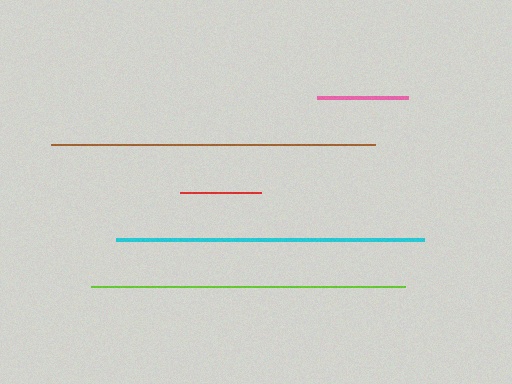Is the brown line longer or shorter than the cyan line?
The brown line is longer than the cyan line.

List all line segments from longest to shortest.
From longest to shortest: brown, lime, cyan, pink, red.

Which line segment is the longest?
The brown line is the longest at approximately 324 pixels.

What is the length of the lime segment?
The lime segment is approximately 314 pixels long.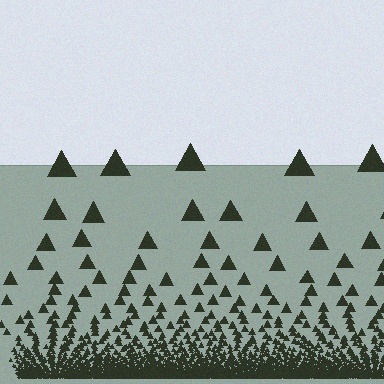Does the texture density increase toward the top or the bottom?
Density increases toward the bottom.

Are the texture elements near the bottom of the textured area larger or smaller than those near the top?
Smaller. The gradient is inverted — elements near the bottom are smaller and denser.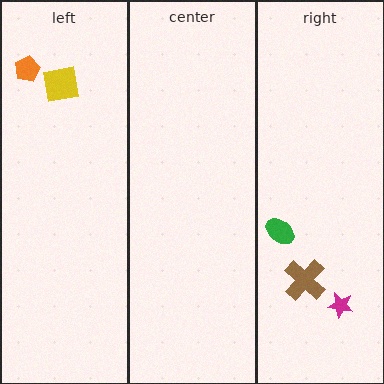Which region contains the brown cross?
The right region.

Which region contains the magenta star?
The right region.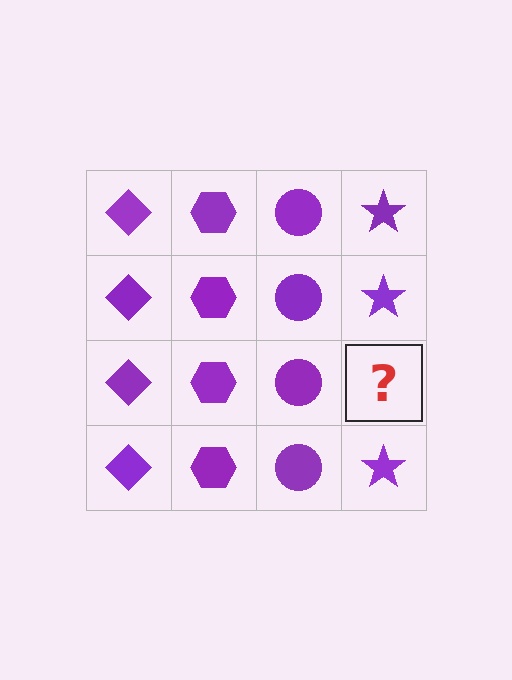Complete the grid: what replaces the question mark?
The question mark should be replaced with a purple star.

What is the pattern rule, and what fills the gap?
The rule is that each column has a consistent shape. The gap should be filled with a purple star.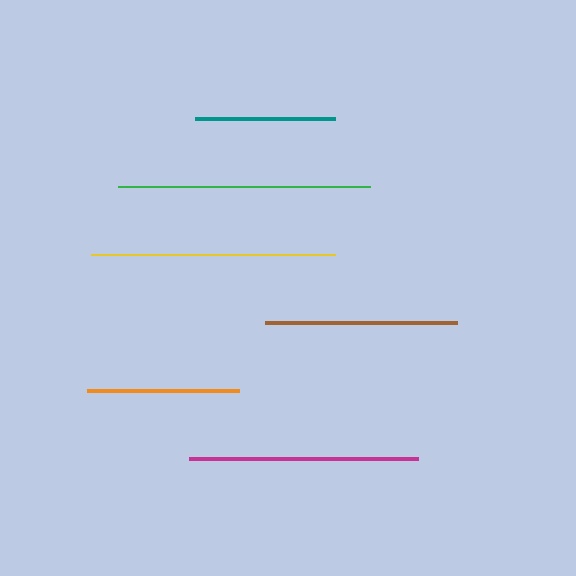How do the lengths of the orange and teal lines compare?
The orange and teal lines are approximately the same length.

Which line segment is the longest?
The green line is the longest at approximately 252 pixels.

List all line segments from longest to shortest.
From longest to shortest: green, yellow, magenta, brown, orange, teal.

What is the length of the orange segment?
The orange segment is approximately 152 pixels long.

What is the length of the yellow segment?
The yellow segment is approximately 244 pixels long.